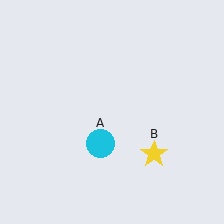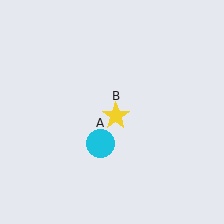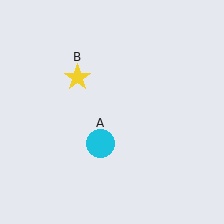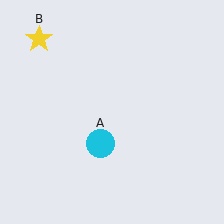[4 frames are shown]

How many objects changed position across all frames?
1 object changed position: yellow star (object B).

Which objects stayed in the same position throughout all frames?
Cyan circle (object A) remained stationary.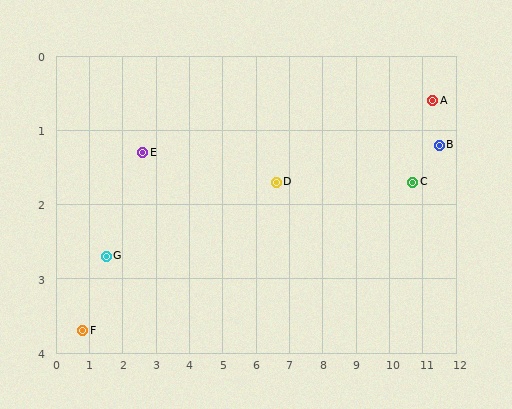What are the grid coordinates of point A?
Point A is at approximately (11.3, 0.6).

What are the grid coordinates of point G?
Point G is at approximately (1.5, 2.7).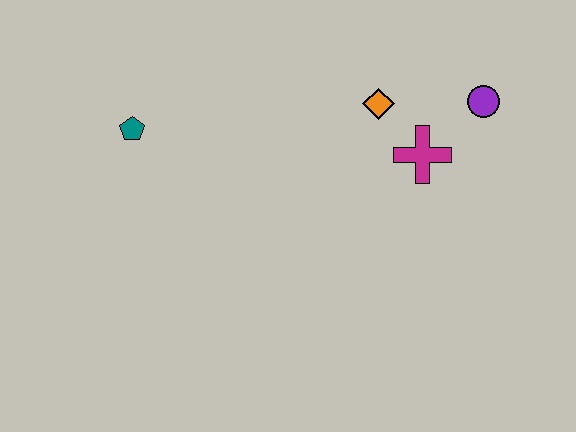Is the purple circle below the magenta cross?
No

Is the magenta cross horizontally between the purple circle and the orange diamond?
Yes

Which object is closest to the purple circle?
The magenta cross is closest to the purple circle.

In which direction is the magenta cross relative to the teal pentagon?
The magenta cross is to the right of the teal pentagon.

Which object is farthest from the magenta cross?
The teal pentagon is farthest from the magenta cross.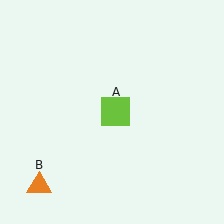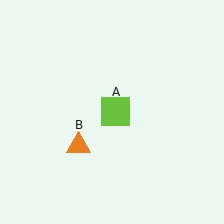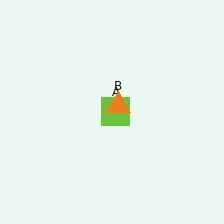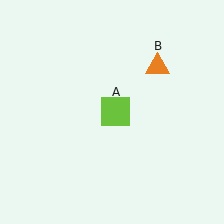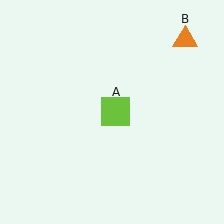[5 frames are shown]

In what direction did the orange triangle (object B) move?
The orange triangle (object B) moved up and to the right.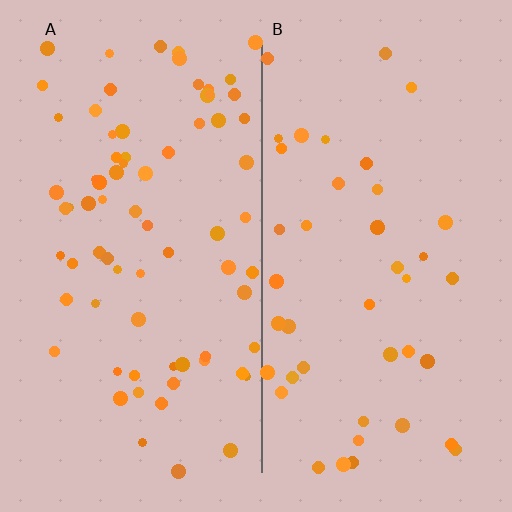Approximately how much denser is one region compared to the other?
Approximately 1.8× — region A over region B.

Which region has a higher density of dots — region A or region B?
A (the left).